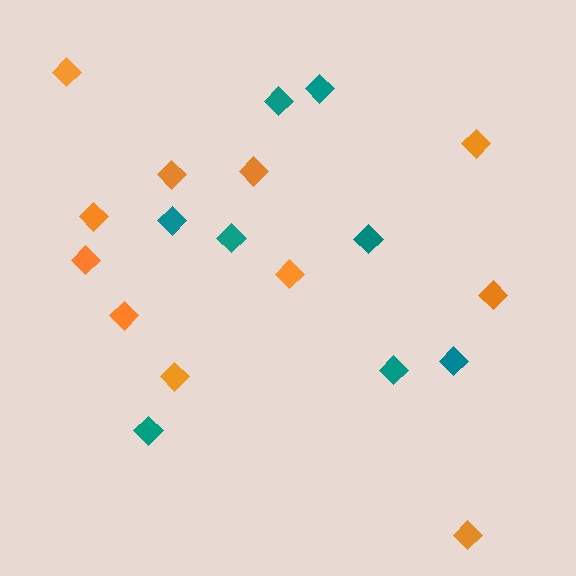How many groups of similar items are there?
There are 2 groups: one group of teal diamonds (8) and one group of orange diamonds (11).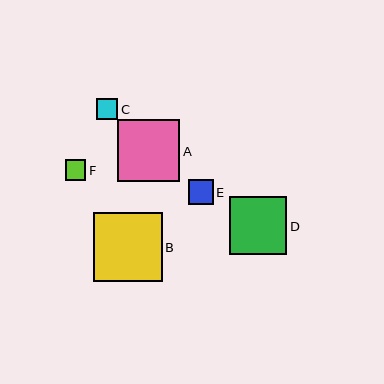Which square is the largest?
Square B is the largest with a size of approximately 69 pixels.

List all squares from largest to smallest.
From largest to smallest: B, A, D, E, C, F.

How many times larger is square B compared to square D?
Square B is approximately 1.2 times the size of square D.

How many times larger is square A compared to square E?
Square A is approximately 2.6 times the size of square E.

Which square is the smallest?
Square F is the smallest with a size of approximately 20 pixels.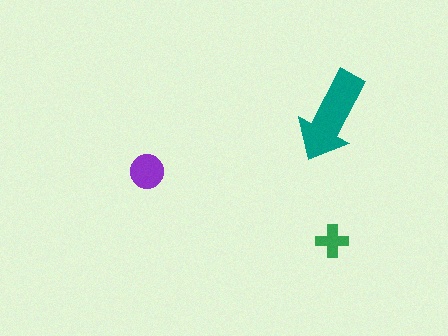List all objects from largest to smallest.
The teal arrow, the purple circle, the green cross.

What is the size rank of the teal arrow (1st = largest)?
1st.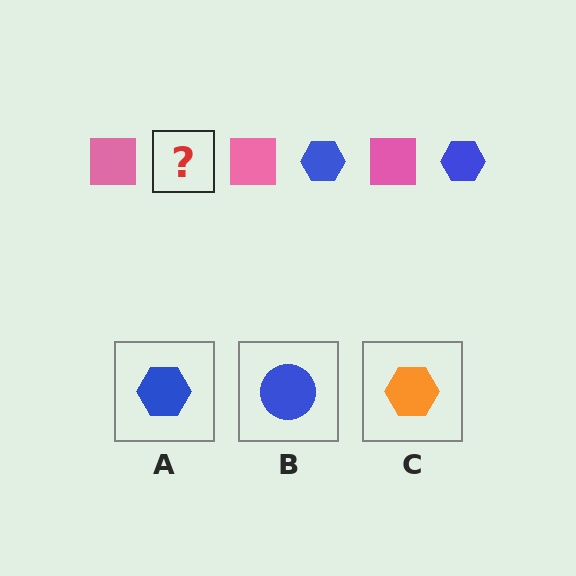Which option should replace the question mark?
Option A.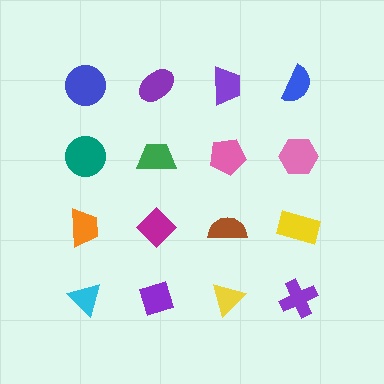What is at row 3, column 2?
A magenta diamond.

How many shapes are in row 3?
4 shapes.